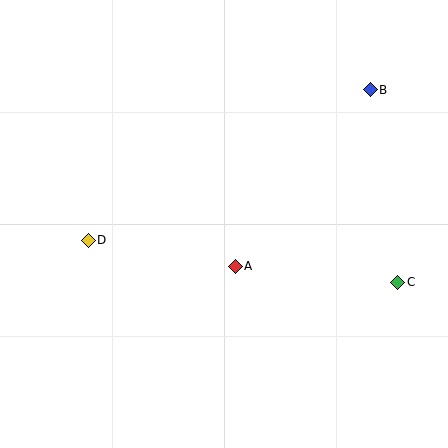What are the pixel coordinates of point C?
Point C is at (398, 282).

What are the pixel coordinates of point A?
Point A is at (235, 266).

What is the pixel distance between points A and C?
The distance between A and C is 163 pixels.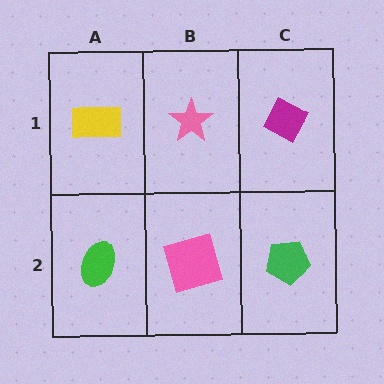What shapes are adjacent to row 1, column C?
A green pentagon (row 2, column C), a pink star (row 1, column B).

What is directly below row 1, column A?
A green ellipse.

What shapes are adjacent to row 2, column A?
A yellow rectangle (row 1, column A), a pink square (row 2, column B).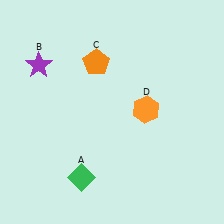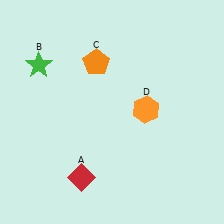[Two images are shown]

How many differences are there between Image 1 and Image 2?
There are 2 differences between the two images.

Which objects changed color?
A changed from green to red. B changed from purple to green.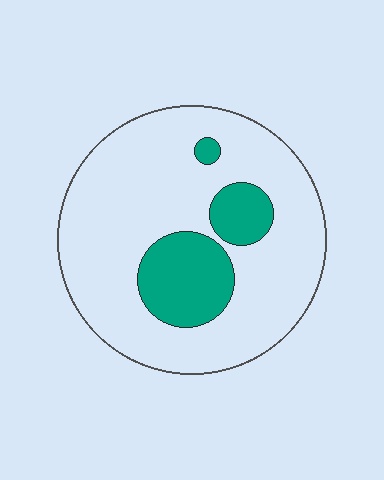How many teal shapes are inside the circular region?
3.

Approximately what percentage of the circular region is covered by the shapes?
Approximately 20%.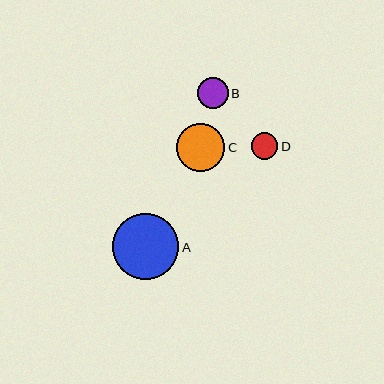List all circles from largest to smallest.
From largest to smallest: A, C, B, D.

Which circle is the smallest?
Circle D is the smallest with a size of approximately 26 pixels.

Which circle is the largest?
Circle A is the largest with a size of approximately 66 pixels.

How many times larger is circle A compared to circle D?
Circle A is approximately 2.5 times the size of circle D.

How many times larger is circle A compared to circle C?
Circle A is approximately 1.4 times the size of circle C.